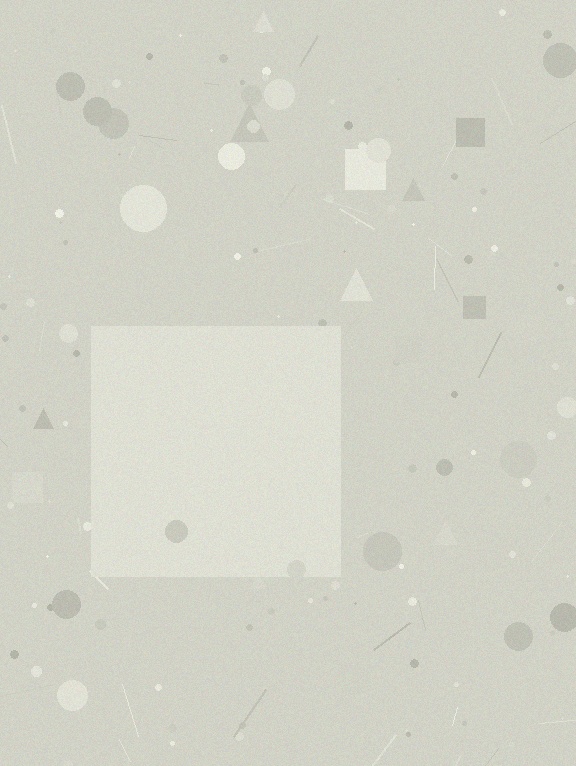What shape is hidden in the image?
A square is hidden in the image.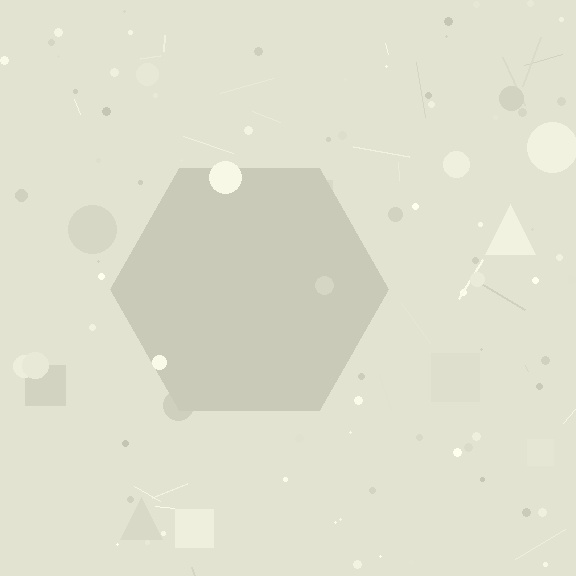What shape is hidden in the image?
A hexagon is hidden in the image.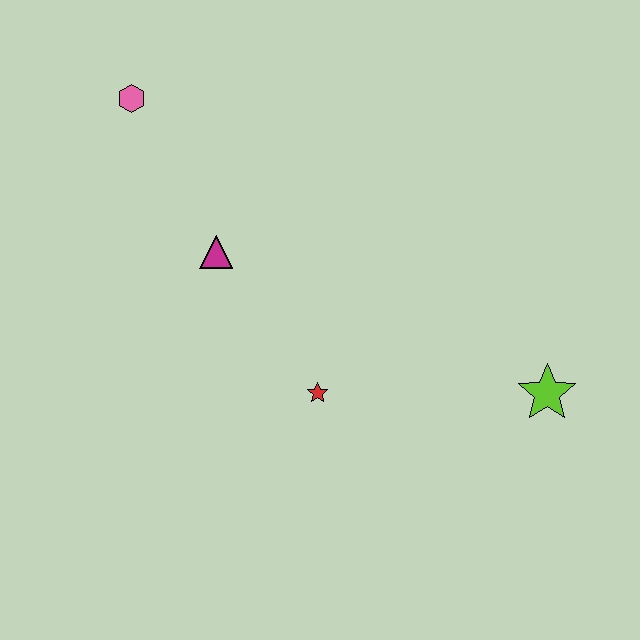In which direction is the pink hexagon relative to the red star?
The pink hexagon is above the red star.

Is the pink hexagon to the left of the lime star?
Yes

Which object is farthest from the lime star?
The pink hexagon is farthest from the lime star.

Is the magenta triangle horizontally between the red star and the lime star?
No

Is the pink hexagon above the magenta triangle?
Yes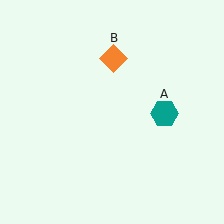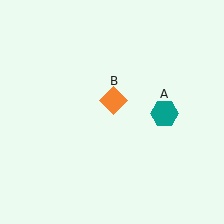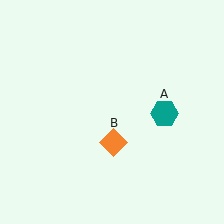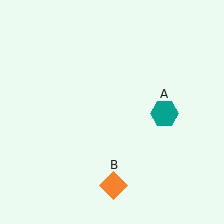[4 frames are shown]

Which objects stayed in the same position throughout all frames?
Teal hexagon (object A) remained stationary.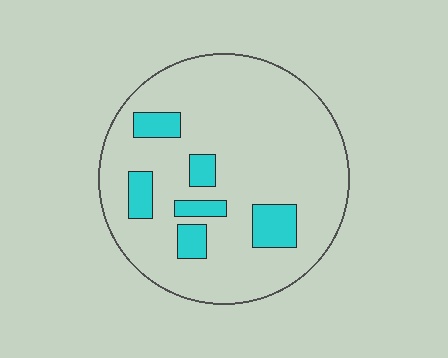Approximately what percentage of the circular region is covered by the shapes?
Approximately 15%.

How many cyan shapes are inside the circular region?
6.